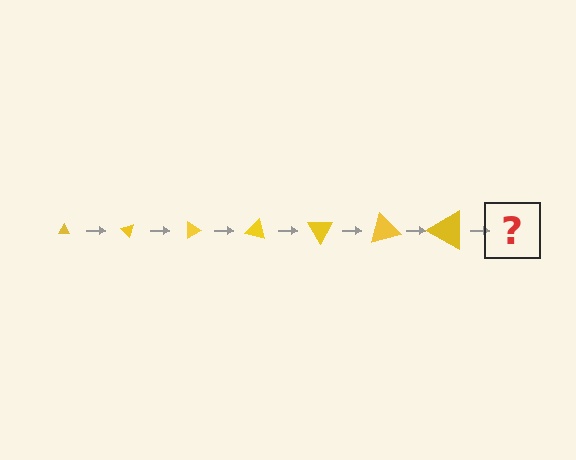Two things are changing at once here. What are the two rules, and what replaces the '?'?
The two rules are that the triangle grows larger each step and it rotates 45 degrees each step. The '?' should be a triangle, larger than the previous one and rotated 315 degrees from the start.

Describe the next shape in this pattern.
It should be a triangle, larger than the previous one and rotated 315 degrees from the start.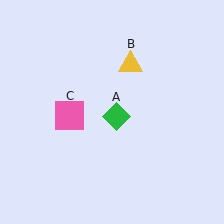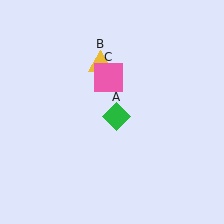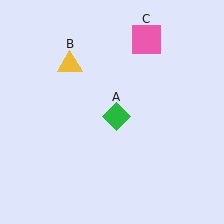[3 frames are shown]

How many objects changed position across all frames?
2 objects changed position: yellow triangle (object B), pink square (object C).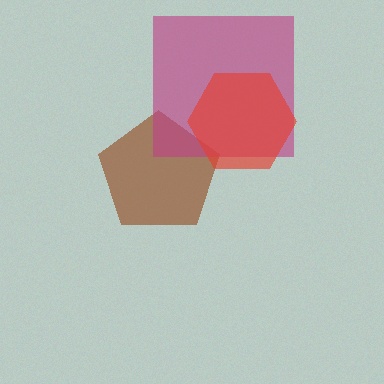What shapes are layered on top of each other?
The layered shapes are: a brown pentagon, a magenta square, a red hexagon.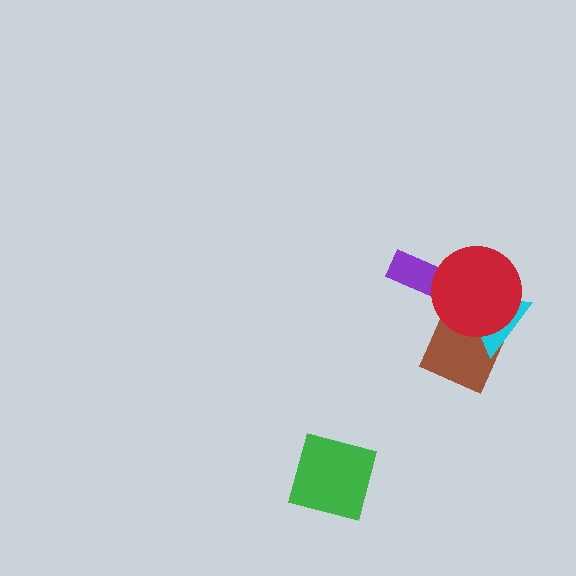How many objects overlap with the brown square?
2 objects overlap with the brown square.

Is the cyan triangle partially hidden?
Yes, it is partially covered by another shape.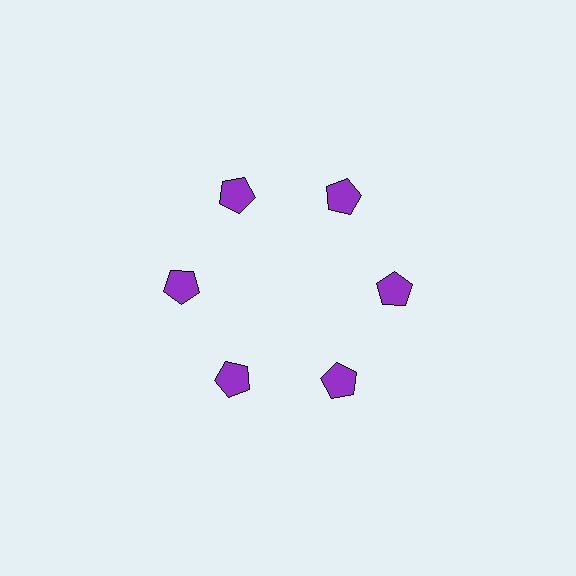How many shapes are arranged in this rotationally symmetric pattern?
There are 6 shapes, arranged in 6 groups of 1.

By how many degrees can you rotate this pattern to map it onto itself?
The pattern maps onto itself every 60 degrees of rotation.